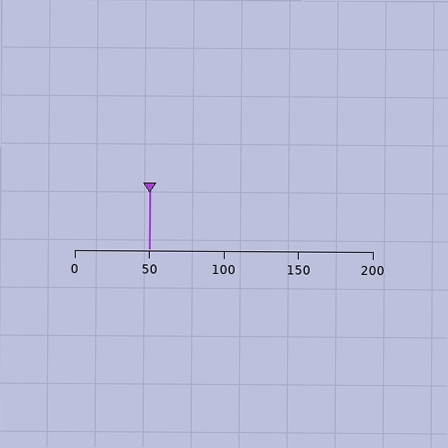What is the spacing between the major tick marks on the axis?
The major ticks are spaced 50 apart.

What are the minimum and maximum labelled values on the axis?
The axis runs from 0 to 200.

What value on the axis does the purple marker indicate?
The marker indicates approximately 50.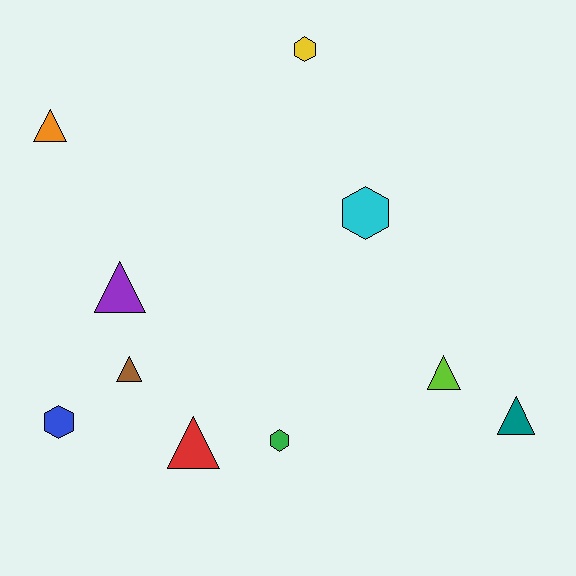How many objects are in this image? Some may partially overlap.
There are 10 objects.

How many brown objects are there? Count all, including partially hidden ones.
There is 1 brown object.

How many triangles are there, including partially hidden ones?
There are 6 triangles.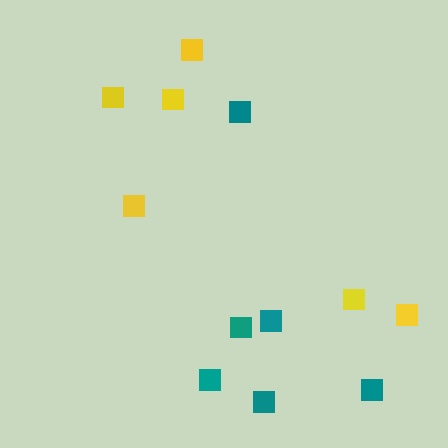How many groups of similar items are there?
There are 2 groups: one group of yellow squares (6) and one group of teal squares (6).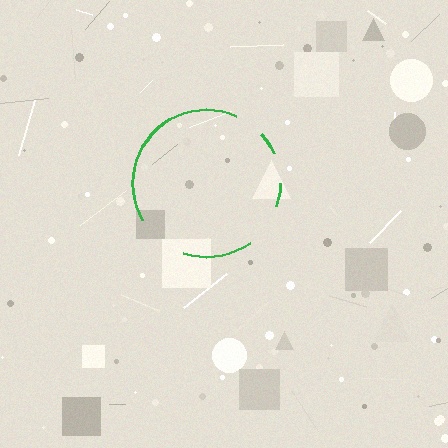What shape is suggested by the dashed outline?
The dashed outline suggests a circle.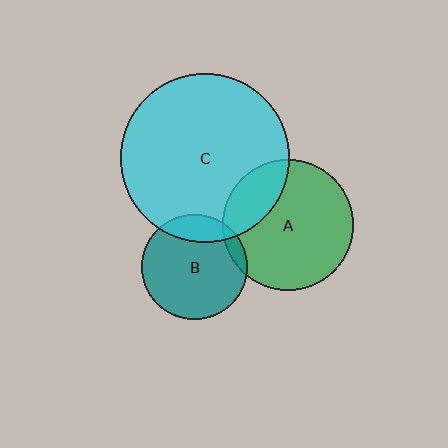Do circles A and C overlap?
Yes.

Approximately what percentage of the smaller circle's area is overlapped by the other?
Approximately 25%.